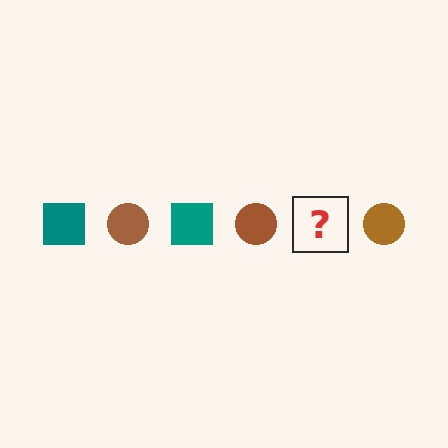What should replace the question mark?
The question mark should be replaced with a teal square.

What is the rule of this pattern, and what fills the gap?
The rule is that the pattern alternates between teal square and brown circle. The gap should be filled with a teal square.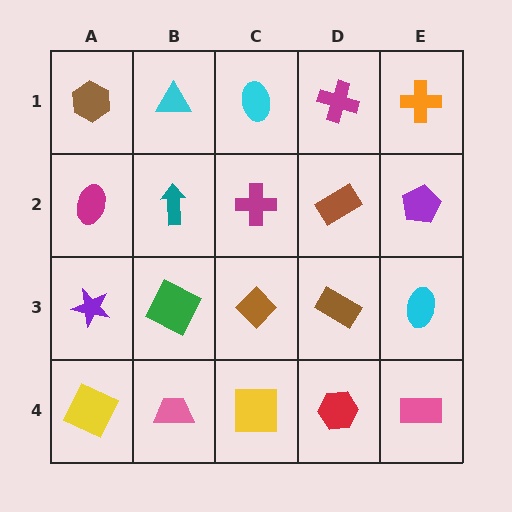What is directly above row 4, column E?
A cyan ellipse.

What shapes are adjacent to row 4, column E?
A cyan ellipse (row 3, column E), a red hexagon (row 4, column D).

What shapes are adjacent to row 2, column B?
A cyan triangle (row 1, column B), a green square (row 3, column B), a magenta ellipse (row 2, column A), a magenta cross (row 2, column C).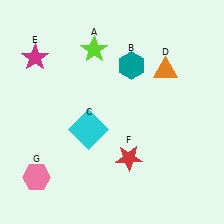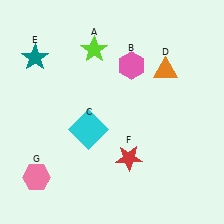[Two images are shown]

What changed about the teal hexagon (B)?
In Image 1, B is teal. In Image 2, it changed to pink.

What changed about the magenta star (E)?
In Image 1, E is magenta. In Image 2, it changed to teal.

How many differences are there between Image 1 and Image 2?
There are 2 differences between the two images.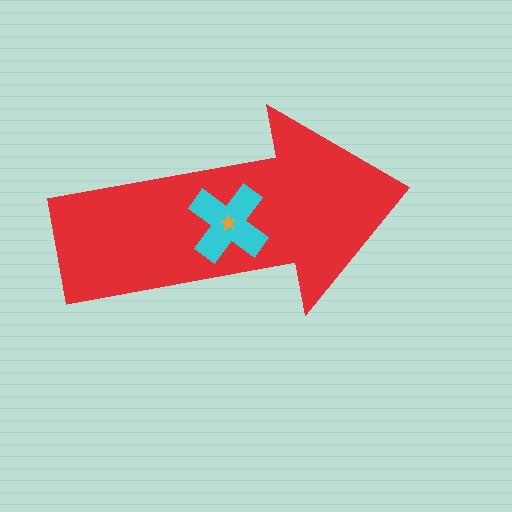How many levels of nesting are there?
3.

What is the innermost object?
The orange star.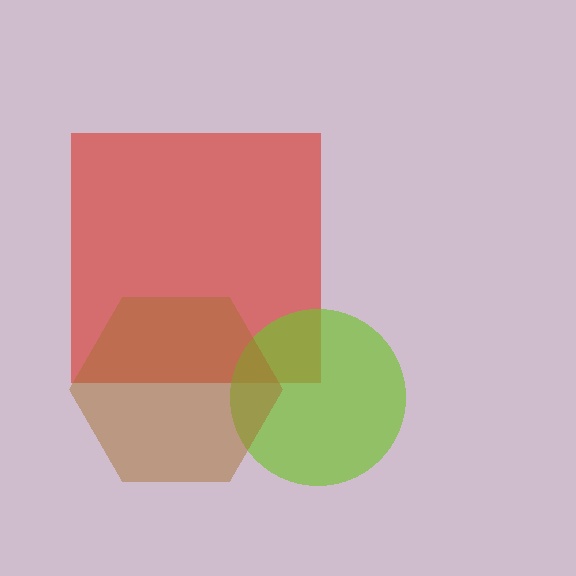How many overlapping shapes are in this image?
There are 3 overlapping shapes in the image.